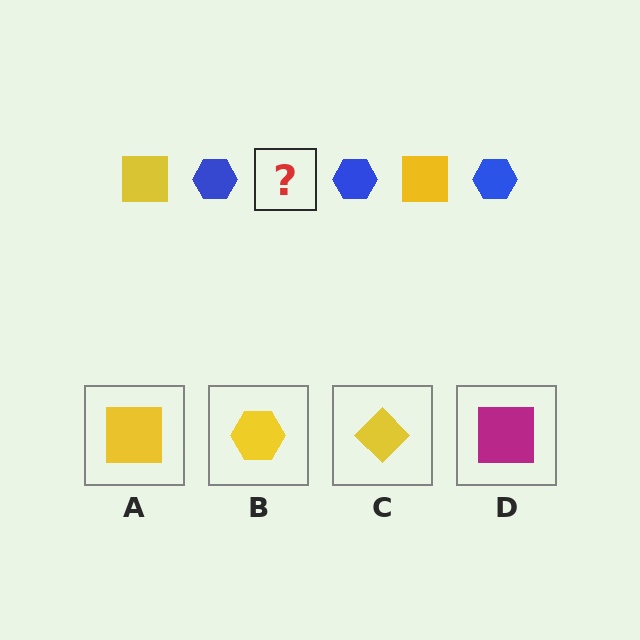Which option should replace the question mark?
Option A.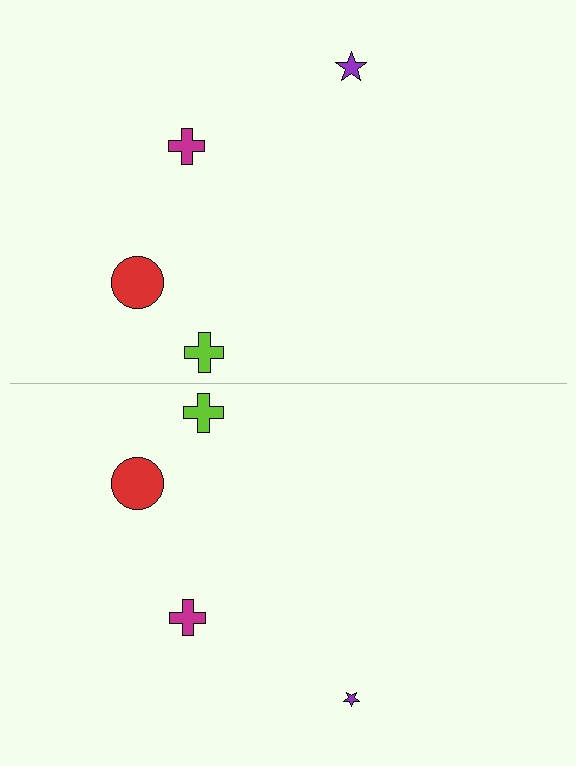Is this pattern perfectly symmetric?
No, the pattern is not perfectly symmetric. The purple star on the bottom side has a different size than its mirror counterpart.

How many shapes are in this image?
There are 8 shapes in this image.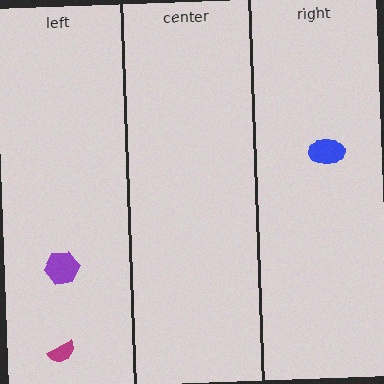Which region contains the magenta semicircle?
The left region.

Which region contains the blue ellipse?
The right region.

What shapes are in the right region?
The blue ellipse.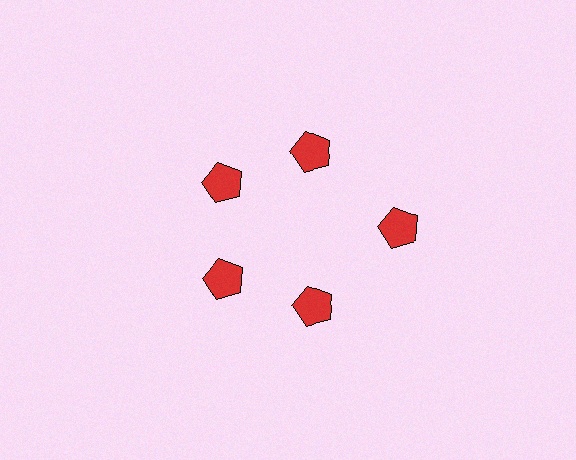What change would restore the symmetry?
The symmetry would be restored by moving it inward, back onto the ring so that all 5 pentagons sit at equal angles and equal distance from the center.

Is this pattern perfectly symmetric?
No. The 5 red pentagons are arranged in a ring, but one element near the 3 o'clock position is pushed outward from the center, breaking the 5-fold rotational symmetry.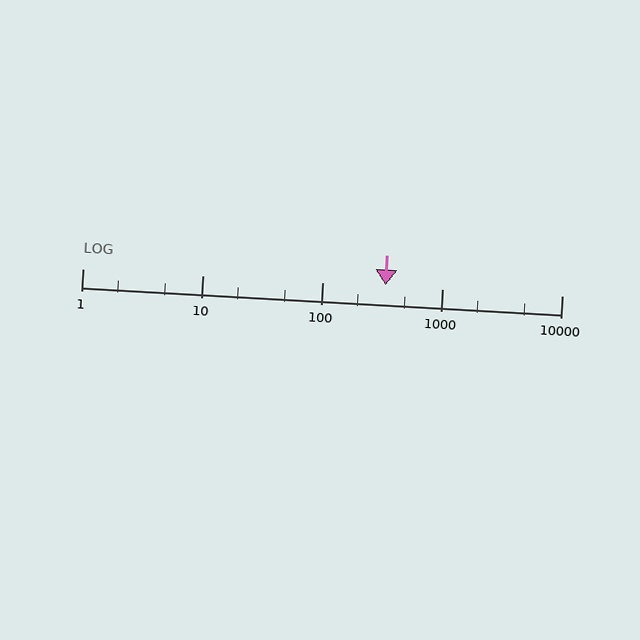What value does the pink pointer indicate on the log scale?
The pointer indicates approximately 340.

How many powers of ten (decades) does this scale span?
The scale spans 4 decades, from 1 to 10000.